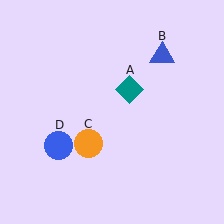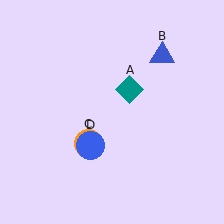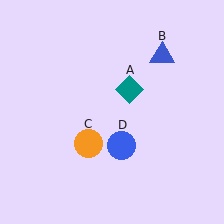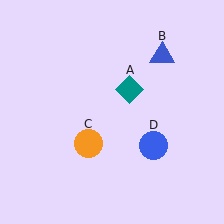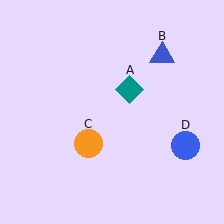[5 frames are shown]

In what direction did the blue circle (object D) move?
The blue circle (object D) moved right.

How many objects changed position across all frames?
1 object changed position: blue circle (object D).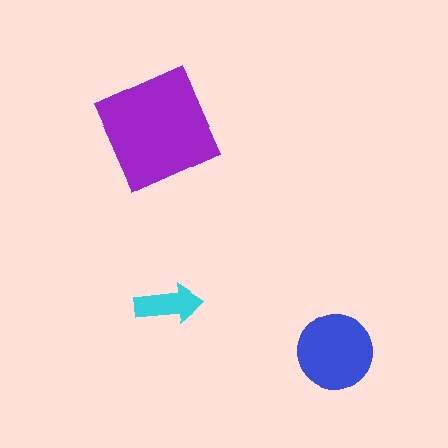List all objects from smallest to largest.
The cyan arrow, the blue circle, the purple square.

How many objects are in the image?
There are 3 objects in the image.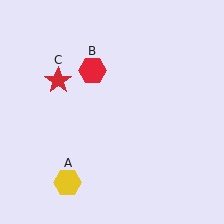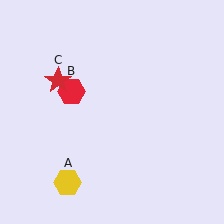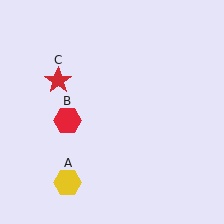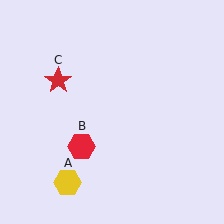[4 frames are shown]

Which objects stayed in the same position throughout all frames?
Yellow hexagon (object A) and red star (object C) remained stationary.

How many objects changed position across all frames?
1 object changed position: red hexagon (object B).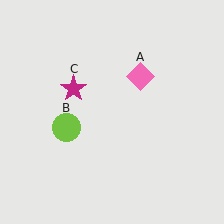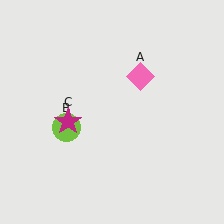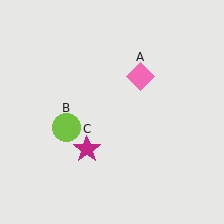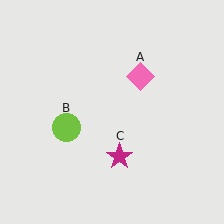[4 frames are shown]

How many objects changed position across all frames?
1 object changed position: magenta star (object C).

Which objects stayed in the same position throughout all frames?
Pink diamond (object A) and lime circle (object B) remained stationary.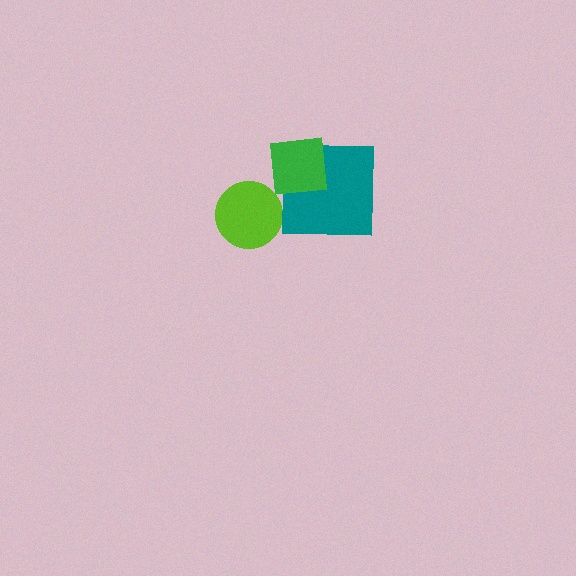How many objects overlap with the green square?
1 object overlaps with the green square.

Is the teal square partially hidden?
Yes, it is partially covered by another shape.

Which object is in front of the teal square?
The green square is in front of the teal square.